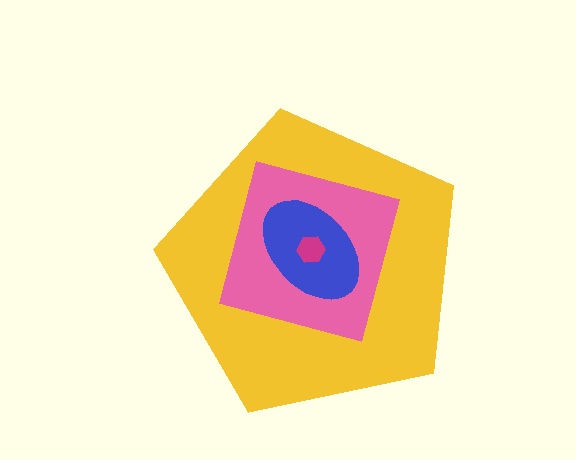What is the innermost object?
The magenta hexagon.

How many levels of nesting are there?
4.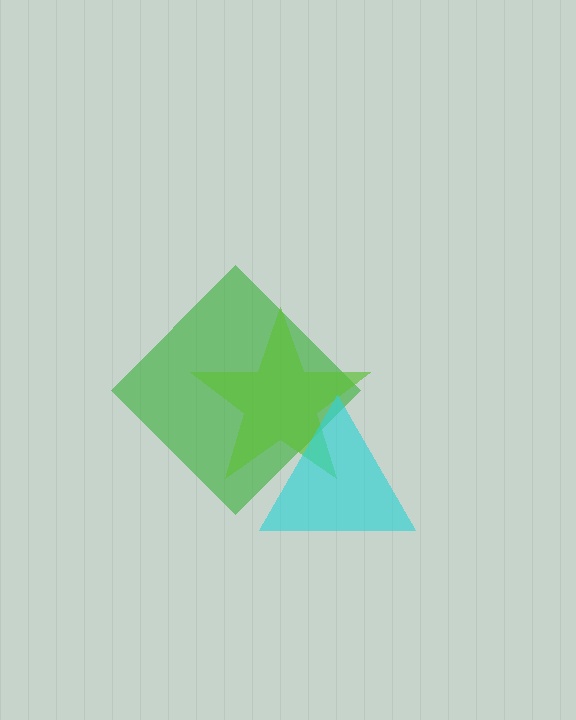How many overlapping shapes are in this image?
There are 3 overlapping shapes in the image.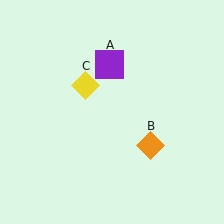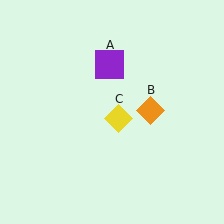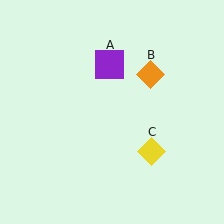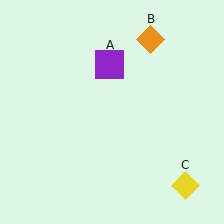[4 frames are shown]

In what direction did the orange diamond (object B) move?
The orange diamond (object B) moved up.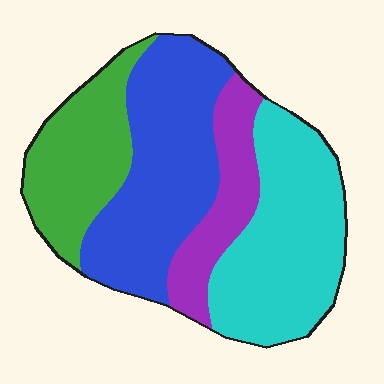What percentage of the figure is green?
Green covers roughly 20% of the figure.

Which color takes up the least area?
Purple, at roughly 15%.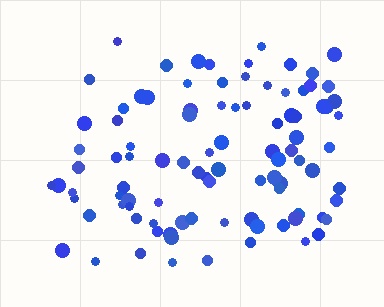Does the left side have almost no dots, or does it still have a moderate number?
Still a moderate number, just noticeably fewer than the right.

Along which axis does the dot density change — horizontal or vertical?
Horizontal.